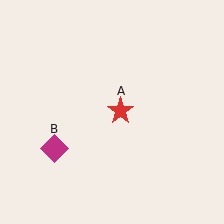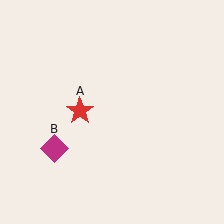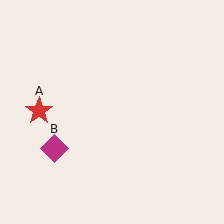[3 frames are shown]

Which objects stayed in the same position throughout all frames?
Magenta diamond (object B) remained stationary.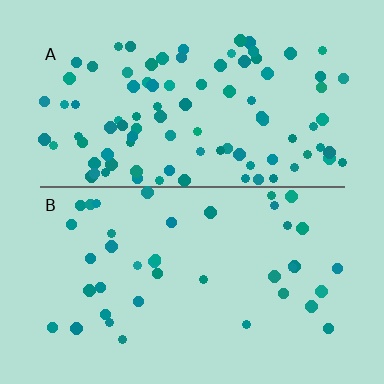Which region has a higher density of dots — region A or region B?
A (the top).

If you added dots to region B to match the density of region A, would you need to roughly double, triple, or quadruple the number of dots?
Approximately double.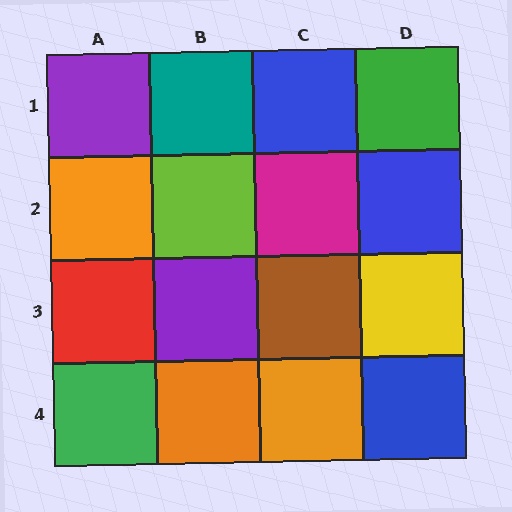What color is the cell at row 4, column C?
Orange.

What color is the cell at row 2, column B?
Lime.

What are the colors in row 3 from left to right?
Red, purple, brown, yellow.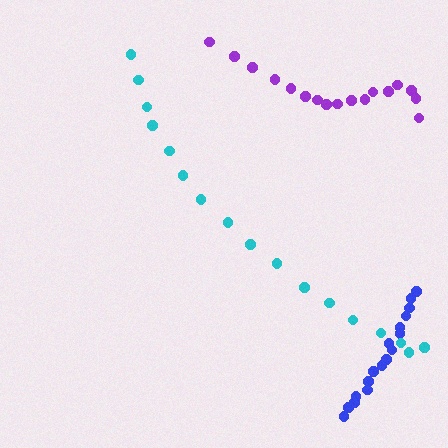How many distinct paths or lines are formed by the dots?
There are 3 distinct paths.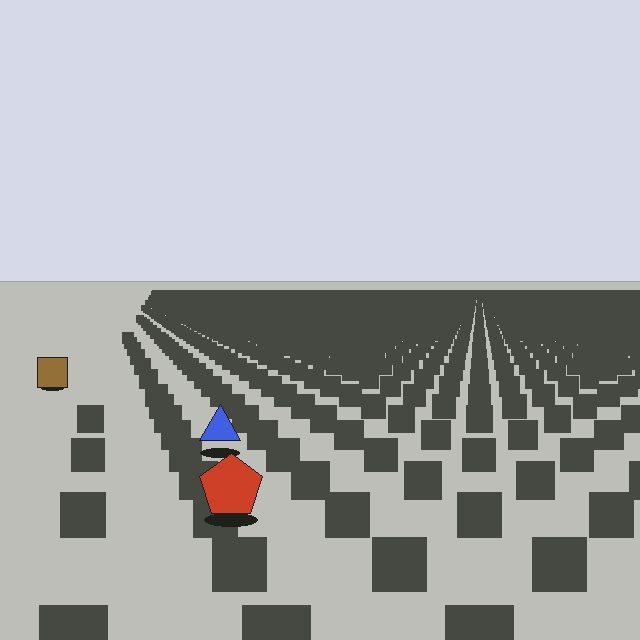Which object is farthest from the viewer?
The brown square is farthest from the viewer. It appears smaller and the ground texture around it is denser.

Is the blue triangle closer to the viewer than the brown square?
Yes. The blue triangle is closer — you can tell from the texture gradient: the ground texture is coarser near it.